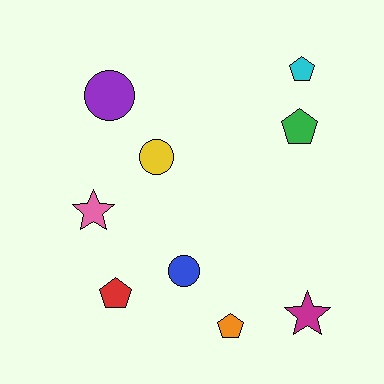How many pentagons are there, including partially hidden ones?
There are 4 pentagons.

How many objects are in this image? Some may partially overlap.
There are 9 objects.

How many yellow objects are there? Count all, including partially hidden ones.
There is 1 yellow object.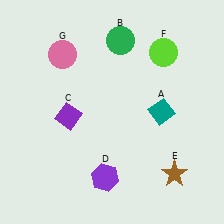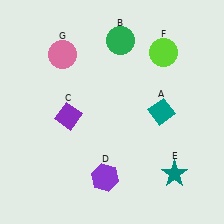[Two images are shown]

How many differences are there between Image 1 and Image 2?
There is 1 difference between the two images.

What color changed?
The star (E) changed from brown in Image 1 to teal in Image 2.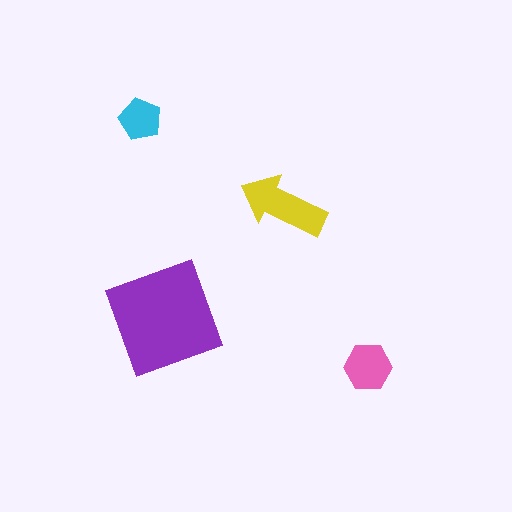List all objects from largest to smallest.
The purple diamond, the yellow arrow, the pink hexagon, the cyan pentagon.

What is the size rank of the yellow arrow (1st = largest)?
2nd.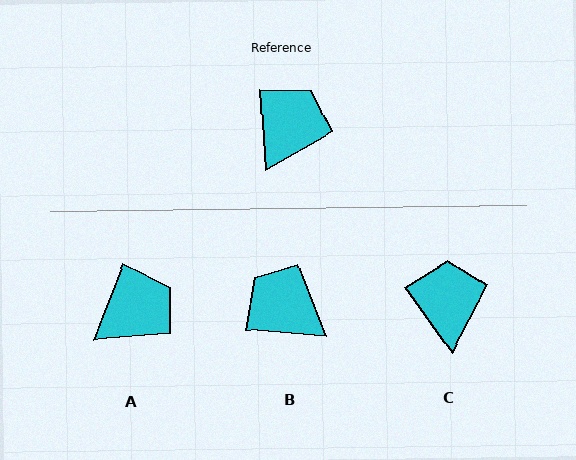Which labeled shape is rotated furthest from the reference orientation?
B, about 82 degrees away.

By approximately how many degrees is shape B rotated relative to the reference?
Approximately 82 degrees counter-clockwise.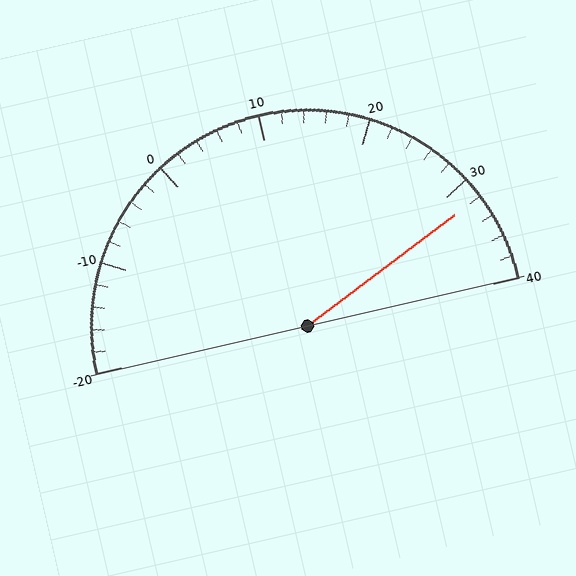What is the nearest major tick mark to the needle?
The nearest major tick mark is 30.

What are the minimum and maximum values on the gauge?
The gauge ranges from -20 to 40.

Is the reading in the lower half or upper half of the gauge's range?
The reading is in the upper half of the range (-20 to 40).